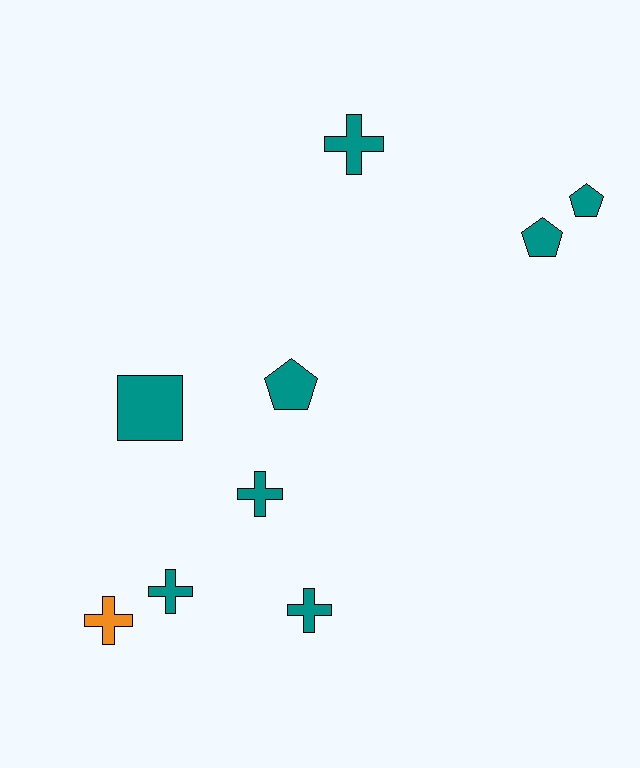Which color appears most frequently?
Teal, with 8 objects.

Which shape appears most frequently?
Cross, with 5 objects.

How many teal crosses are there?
There are 4 teal crosses.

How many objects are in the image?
There are 9 objects.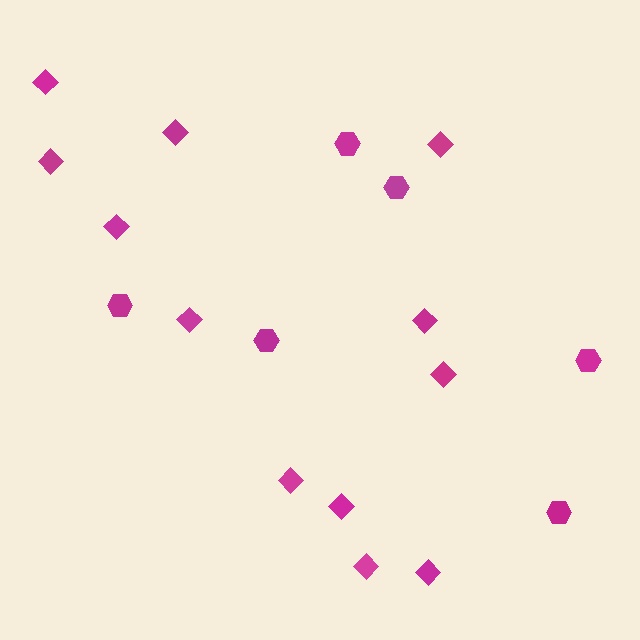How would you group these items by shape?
There are 2 groups: one group of diamonds (12) and one group of hexagons (6).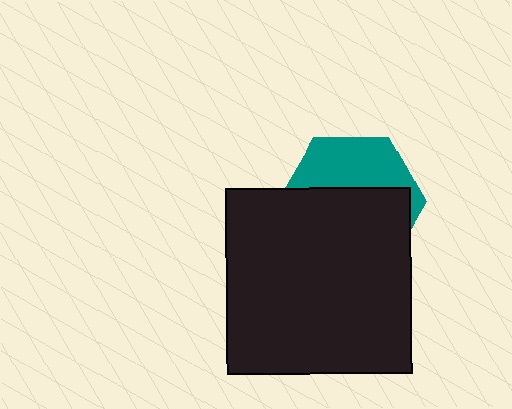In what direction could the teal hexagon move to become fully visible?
The teal hexagon could move up. That would shift it out from behind the black square entirely.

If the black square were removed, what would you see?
You would see the complete teal hexagon.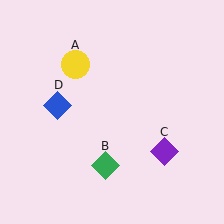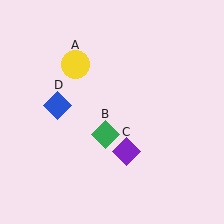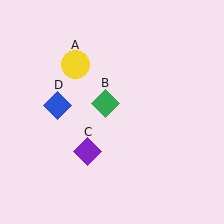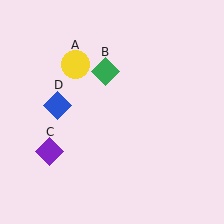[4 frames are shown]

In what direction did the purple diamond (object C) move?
The purple diamond (object C) moved left.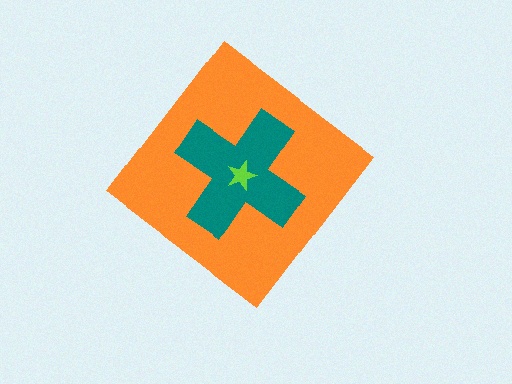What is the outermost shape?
The orange diamond.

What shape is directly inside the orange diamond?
The teal cross.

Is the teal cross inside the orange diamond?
Yes.